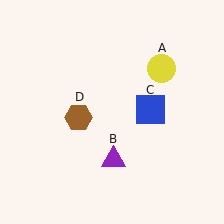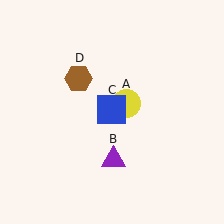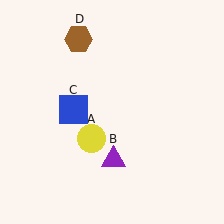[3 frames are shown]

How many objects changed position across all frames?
3 objects changed position: yellow circle (object A), blue square (object C), brown hexagon (object D).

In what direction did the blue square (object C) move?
The blue square (object C) moved left.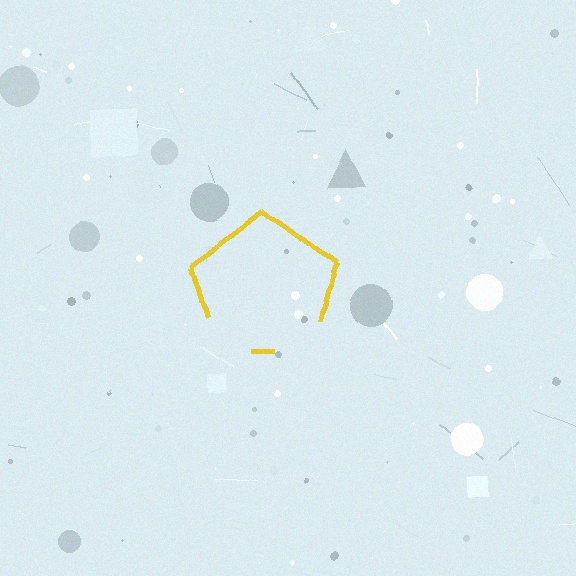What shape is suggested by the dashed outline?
The dashed outline suggests a pentagon.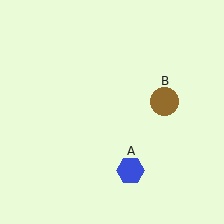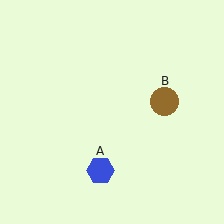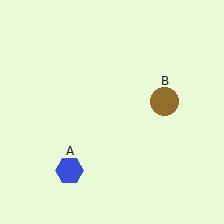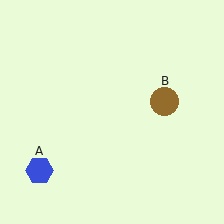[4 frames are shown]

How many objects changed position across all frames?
1 object changed position: blue hexagon (object A).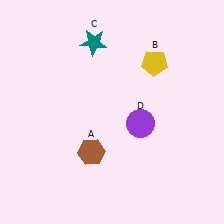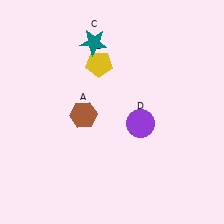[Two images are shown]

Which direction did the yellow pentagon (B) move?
The yellow pentagon (B) moved left.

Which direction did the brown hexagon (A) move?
The brown hexagon (A) moved up.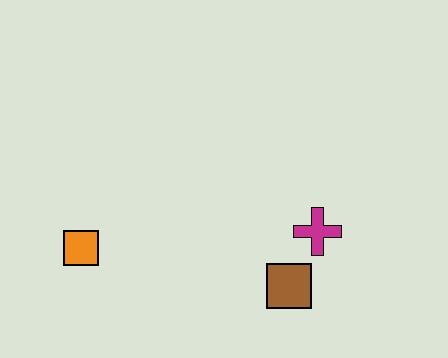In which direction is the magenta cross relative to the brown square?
The magenta cross is above the brown square.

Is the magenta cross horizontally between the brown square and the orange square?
No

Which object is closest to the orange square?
The brown square is closest to the orange square.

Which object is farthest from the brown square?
The orange square is farthest from the brown square.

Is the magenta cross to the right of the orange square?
Yes